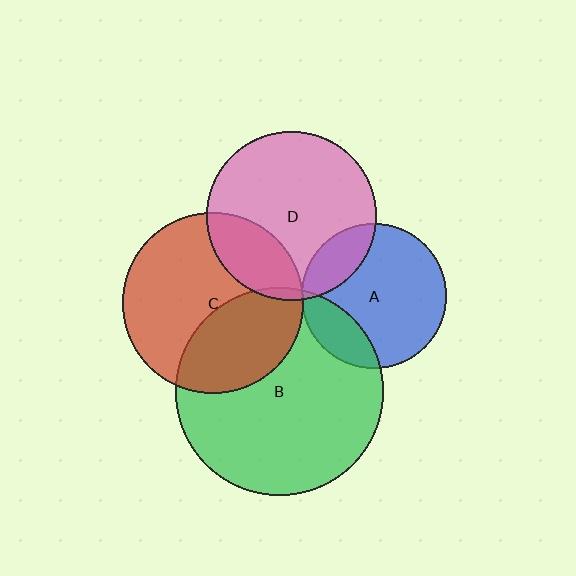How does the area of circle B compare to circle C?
Approximately 1.3 times.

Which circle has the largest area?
Circle B (green).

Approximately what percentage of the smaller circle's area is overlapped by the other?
Approximately 5%.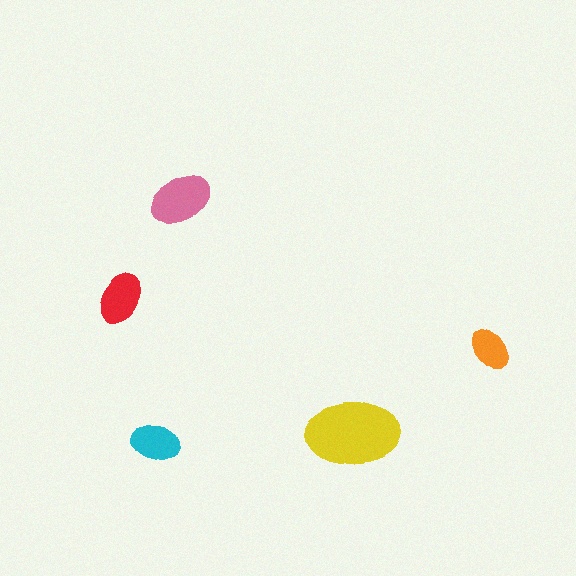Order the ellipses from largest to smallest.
the yellow one, the pink one, the red one, the cyan one, the orange one.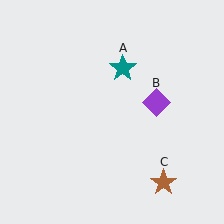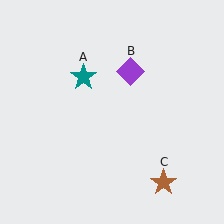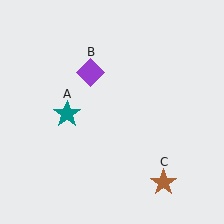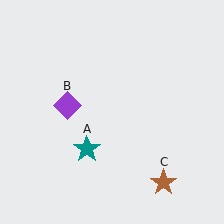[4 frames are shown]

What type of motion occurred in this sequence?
The teal star (object A), purple diamond (object B) rotated counterclockwise around the center of the scene.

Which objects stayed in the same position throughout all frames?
Brown star (object C) remained stationary.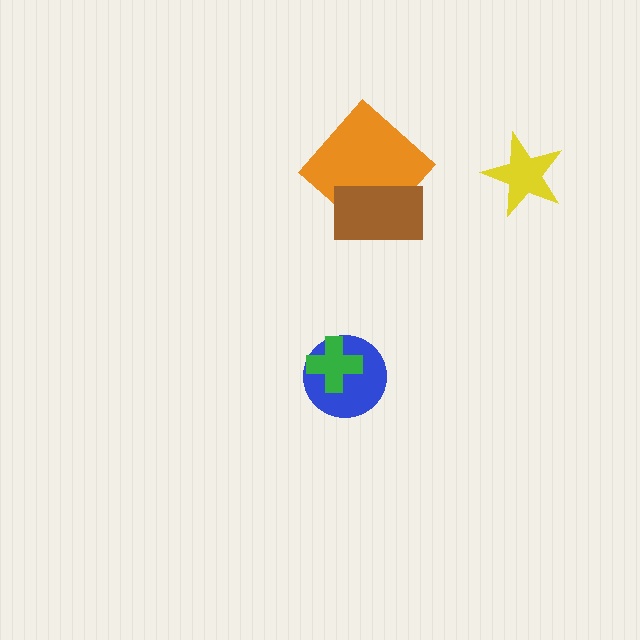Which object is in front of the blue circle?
The green cross is in front of the blue circle.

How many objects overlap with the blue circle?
1 object overlaps with the blue circle.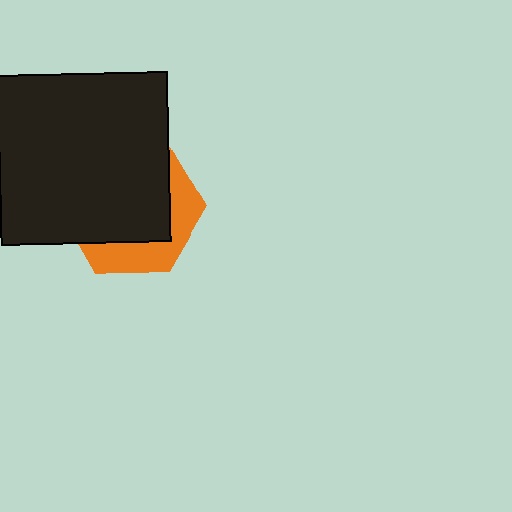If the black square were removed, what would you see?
You would see the complete orange hexagon.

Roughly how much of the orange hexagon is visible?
A small part of it is visible (roughly 33%).